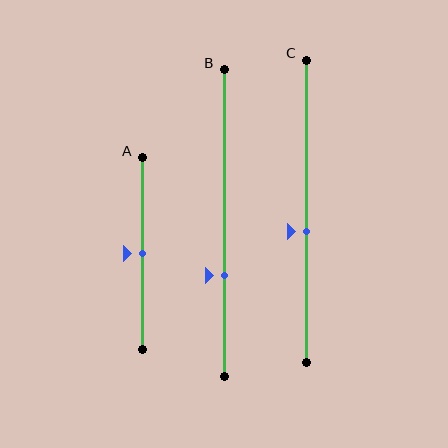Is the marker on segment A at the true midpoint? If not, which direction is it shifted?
Yes, the marker on segment A is at the true midpoint.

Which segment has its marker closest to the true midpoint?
Segment A has its marker closest to the true midpoint.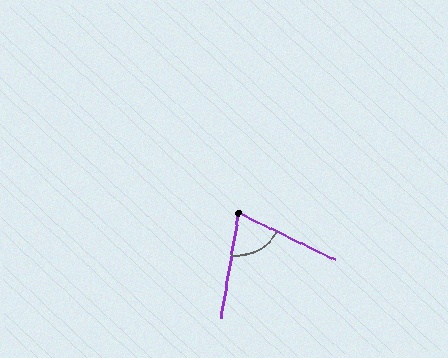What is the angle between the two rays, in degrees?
Approximately 74 degrees.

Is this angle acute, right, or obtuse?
It is acute.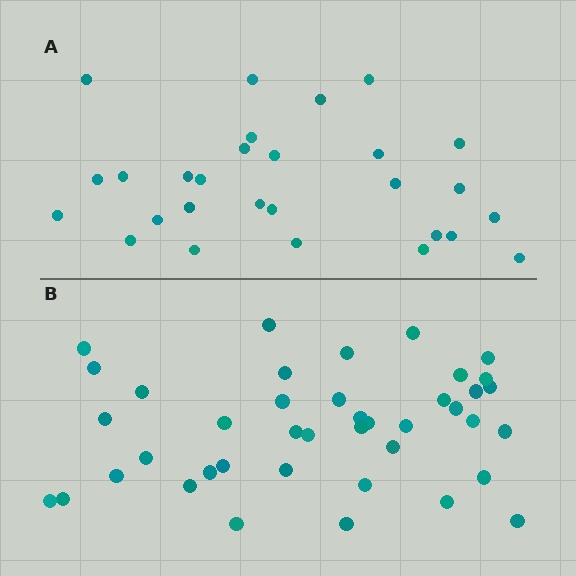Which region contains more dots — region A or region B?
Region B (the bottom region) has more dots.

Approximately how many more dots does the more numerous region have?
Region B has approximately 15 more dots than region A.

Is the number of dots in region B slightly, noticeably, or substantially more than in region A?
Region B has substantially more. The ratio is roughly 1.5 to 1.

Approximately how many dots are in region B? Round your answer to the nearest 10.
About 40 dots. (The exact count is 41, which rounds to 40.)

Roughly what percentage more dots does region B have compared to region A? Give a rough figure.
About 45% more.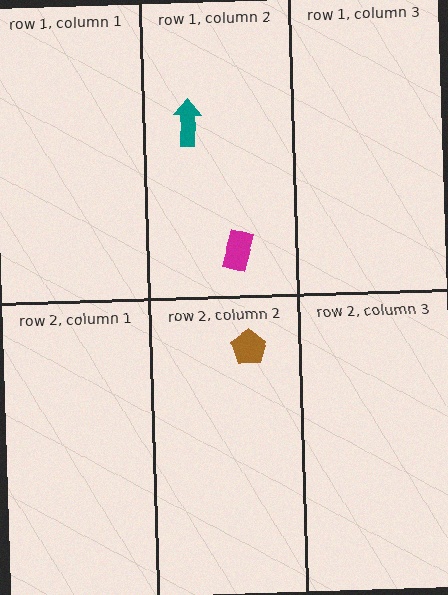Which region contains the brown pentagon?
The row 2, column 2 region.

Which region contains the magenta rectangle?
The row 1, column 2 region.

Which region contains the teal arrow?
The row 1, column 2 region.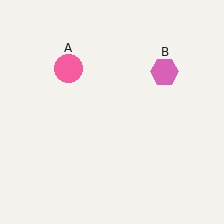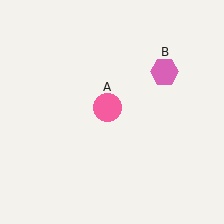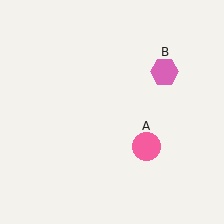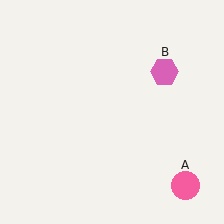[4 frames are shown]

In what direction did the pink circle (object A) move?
The pink circle (object A) moved down and to the right.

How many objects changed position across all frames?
1 object changed position: pink circle (object A).